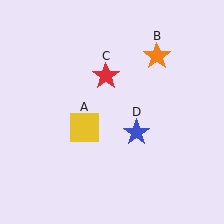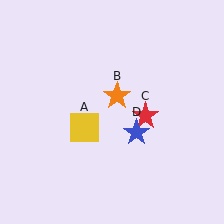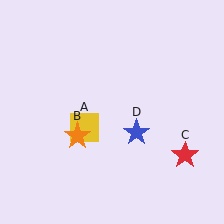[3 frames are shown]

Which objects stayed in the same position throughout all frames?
Yellow square (object A) and blue star (object D) remained stationary.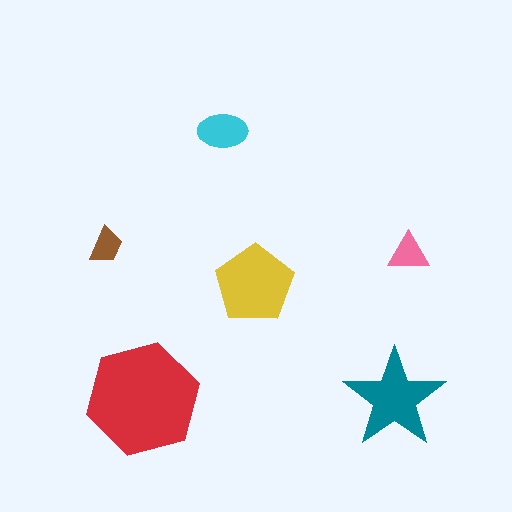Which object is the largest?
The red hexagon.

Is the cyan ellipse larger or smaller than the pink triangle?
Larger.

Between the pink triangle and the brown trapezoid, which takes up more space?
The pink triangle.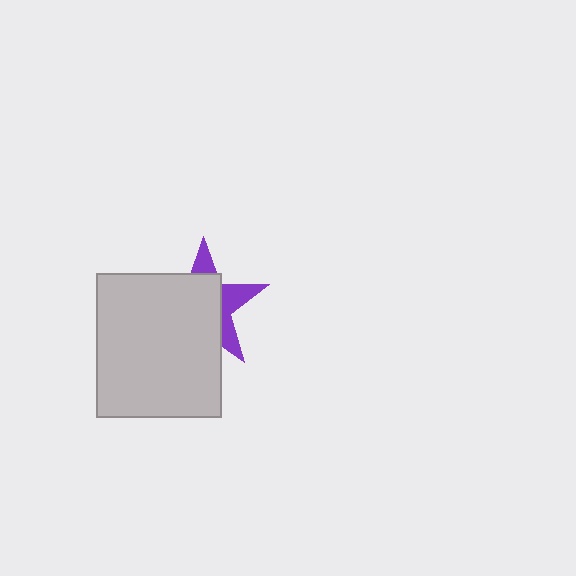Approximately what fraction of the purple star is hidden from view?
Roughly 65% of the purple star is hidden behind the light gray rectangle.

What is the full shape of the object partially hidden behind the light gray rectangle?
The partially hidden object is a purple star.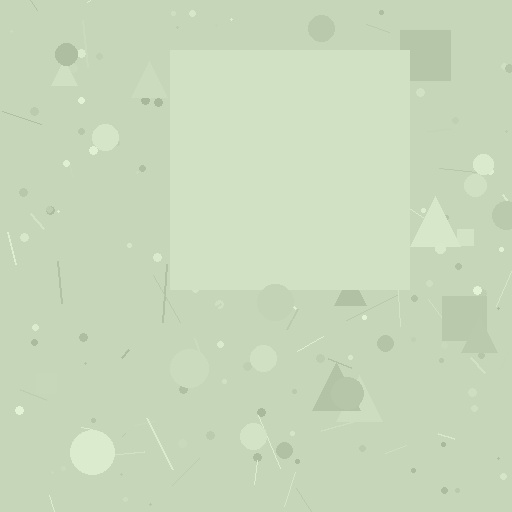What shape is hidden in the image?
A square is hidden in the image.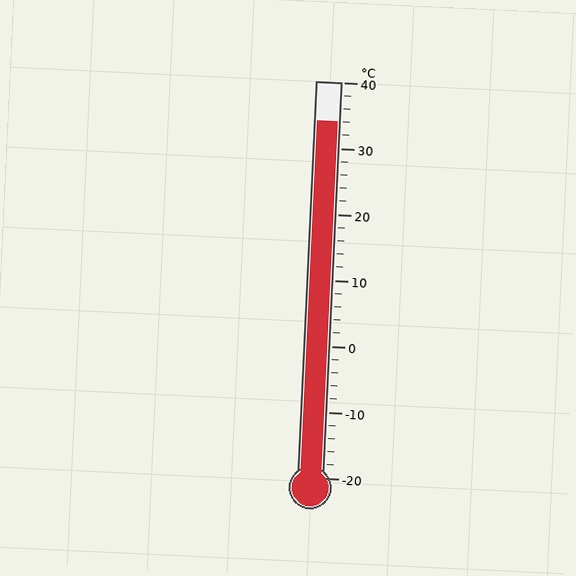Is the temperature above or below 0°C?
The temperature is above 0°C.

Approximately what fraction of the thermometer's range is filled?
The thermometer is filled to approximately 90% of its range.